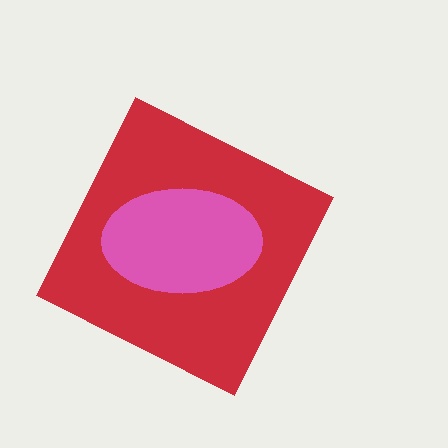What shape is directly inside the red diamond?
The pink ellipse.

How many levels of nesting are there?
2.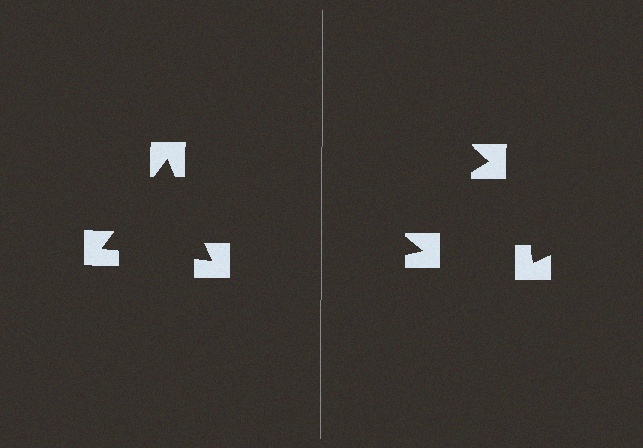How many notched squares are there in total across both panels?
6 — 3 on each side.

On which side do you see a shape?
An illusory triangle appears on the left side. On the right side the wedge cuts are rotated, so no coherent shape forms.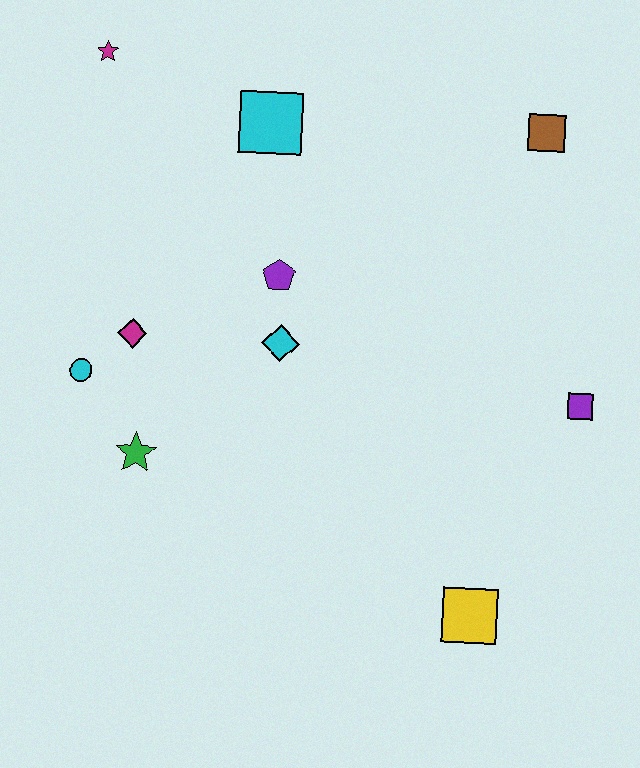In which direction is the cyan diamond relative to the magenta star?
The cyan diamond is below the magenta star.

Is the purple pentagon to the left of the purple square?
Yes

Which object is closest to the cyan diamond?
The purple pentagon is closest to the cyan diamond.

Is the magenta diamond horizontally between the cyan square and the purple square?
No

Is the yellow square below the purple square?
Yes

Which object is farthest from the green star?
The brown square is farthest from the green star.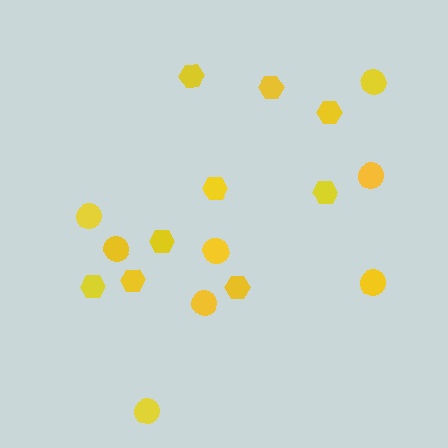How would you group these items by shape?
There are 2 groups: one group of hexagons (9) and one group of circles (8).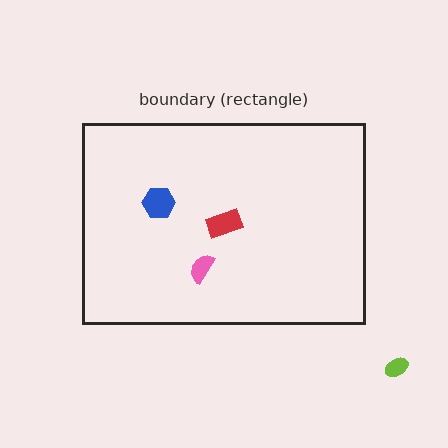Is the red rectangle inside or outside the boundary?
Inside.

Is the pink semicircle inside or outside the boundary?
Inside.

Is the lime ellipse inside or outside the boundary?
Outside.